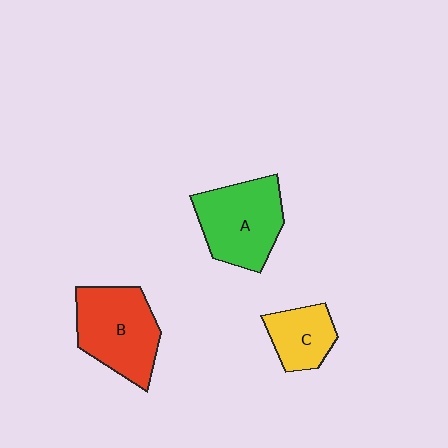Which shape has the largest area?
Shape B (red).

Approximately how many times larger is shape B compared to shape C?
Approximately 1.8 times.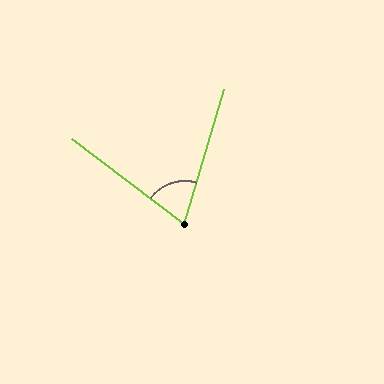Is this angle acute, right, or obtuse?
It is acute.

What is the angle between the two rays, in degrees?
Approximately 69 degrees.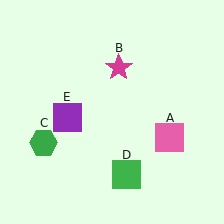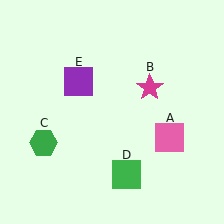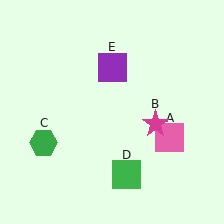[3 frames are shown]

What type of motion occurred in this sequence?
The magenta star (object B), purple square (object E) rotated clockwise around the center of the scene.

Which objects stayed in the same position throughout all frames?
Pink square (object A) and green hexagon (object C) and green square (object D) remained stationary.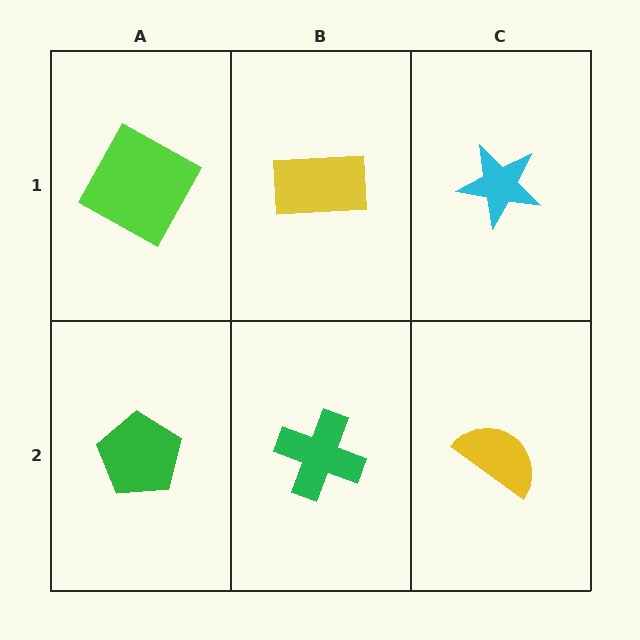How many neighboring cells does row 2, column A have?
2.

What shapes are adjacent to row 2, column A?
A lime square (row 1, column A), a green cross (row 2, column B).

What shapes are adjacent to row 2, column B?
A yellow rectangle (row 1, column B), a green pentagon (row 2, column A), a yellow semicircle (row 2, column C).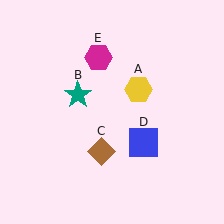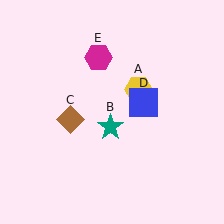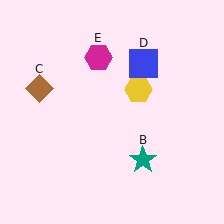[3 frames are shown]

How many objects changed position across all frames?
3 objects changed position: teal star (object B), brown diamond (object C), blue square (object D).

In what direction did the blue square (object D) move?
The blue square (object D) moved up.